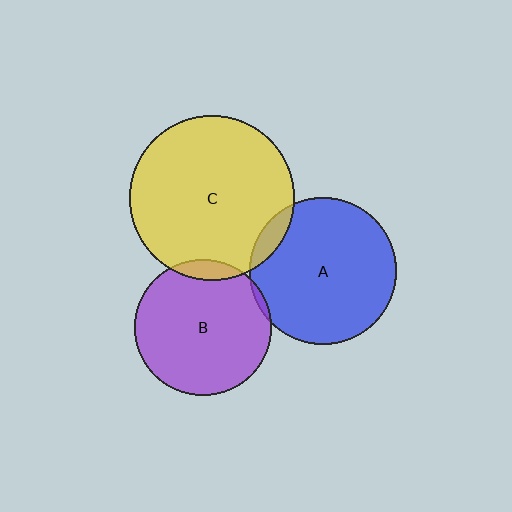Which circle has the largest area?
Circle C (yellow).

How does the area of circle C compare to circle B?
Approximately 1.5 times.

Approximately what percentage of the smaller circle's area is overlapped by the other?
Approximately 5%.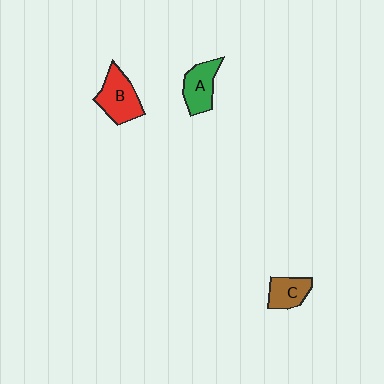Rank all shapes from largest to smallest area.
From largest to smallest: B (red), A (green), C (brown).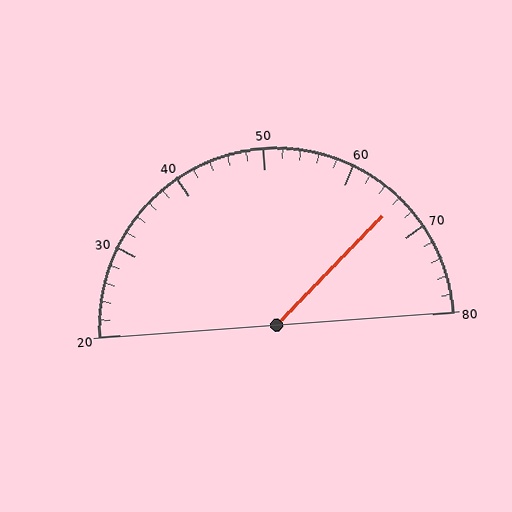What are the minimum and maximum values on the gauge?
The gauge ranges from 20 to 80.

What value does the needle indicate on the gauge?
The needle indicates approximately 66.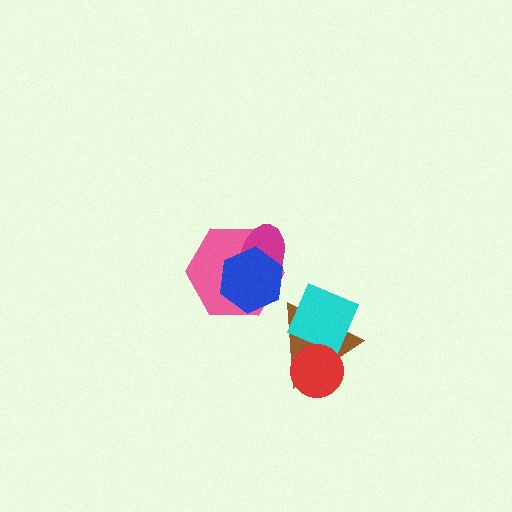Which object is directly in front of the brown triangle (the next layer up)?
The cyan diamond is directly in front of the brown triangle.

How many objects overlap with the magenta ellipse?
2 objects overlap with the magenta ellipse.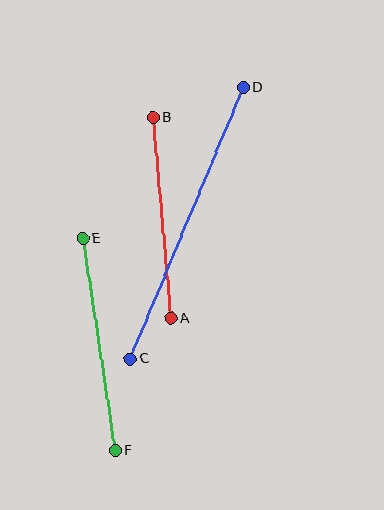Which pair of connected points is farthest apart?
Points C and D are farthest apart.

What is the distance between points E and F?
The distance is approximately 214 pixels.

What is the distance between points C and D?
The distance is approximately 294 pixels.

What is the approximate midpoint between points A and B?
The midpoint is at approximately (162, 218) pixels.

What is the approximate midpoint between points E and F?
The midpoint is at approximately (99, 344) pixels.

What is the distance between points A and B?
The distance is approximately 202 pixels.